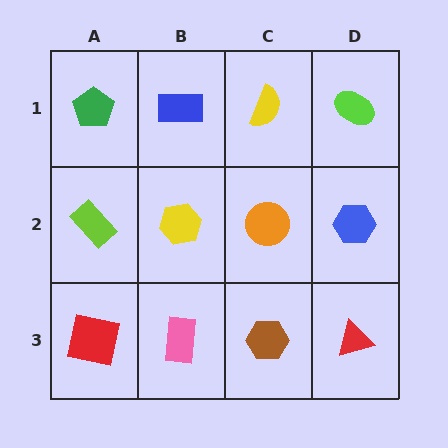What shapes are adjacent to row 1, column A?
A lime rectangle (row 2, column A), a blue rectangle (row 1, column B).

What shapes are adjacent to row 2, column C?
A yellow semicircle (row 1, column C), a brown hexagon (row 3, column C), a yellow hexagon (row 2, column B), a blue hexagon (row 2, column D).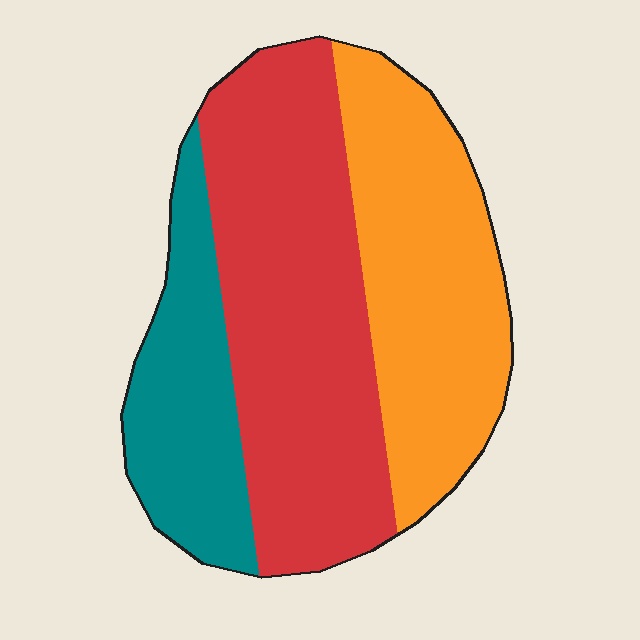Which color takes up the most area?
Red, at roughly 45%.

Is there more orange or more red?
Red.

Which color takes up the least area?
Teal, at roughly 20%.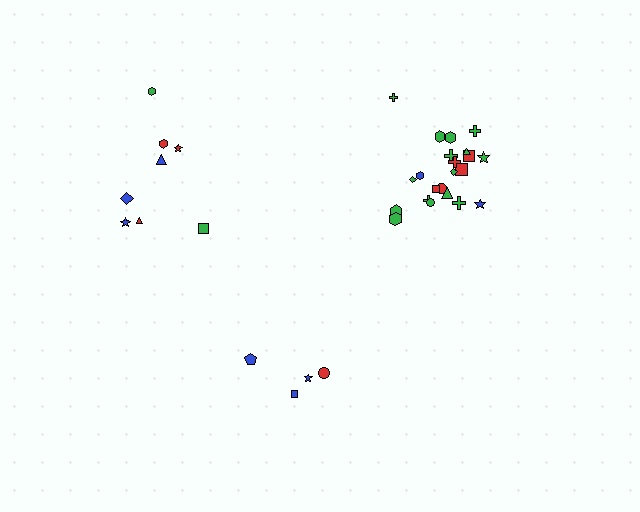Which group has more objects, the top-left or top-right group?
The top-right group.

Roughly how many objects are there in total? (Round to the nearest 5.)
Roughly 35 objects in total.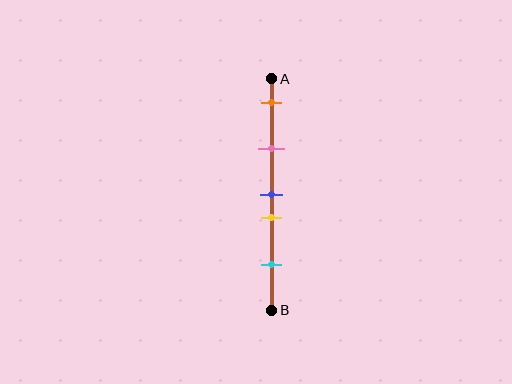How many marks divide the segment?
There are 5 marks dividing the segment.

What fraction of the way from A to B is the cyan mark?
The cyan mark is approximately 80% (0.8) of the way from A to B.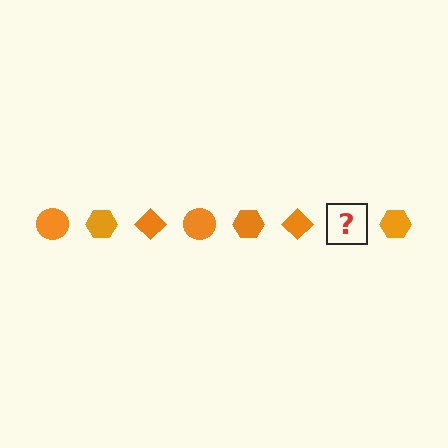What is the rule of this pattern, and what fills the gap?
The rule is that the pattern cycles through circle, hexagon, diamond shapes in orange. The gap should be filled with an orange circle.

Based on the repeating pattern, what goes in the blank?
The blank should be an orange circle.